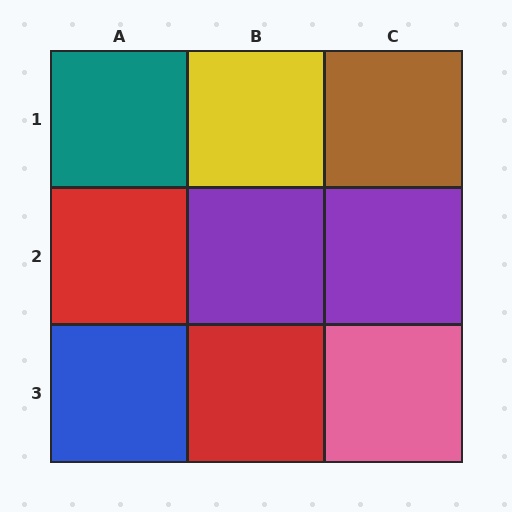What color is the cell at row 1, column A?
Teal.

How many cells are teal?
1 cell is teal.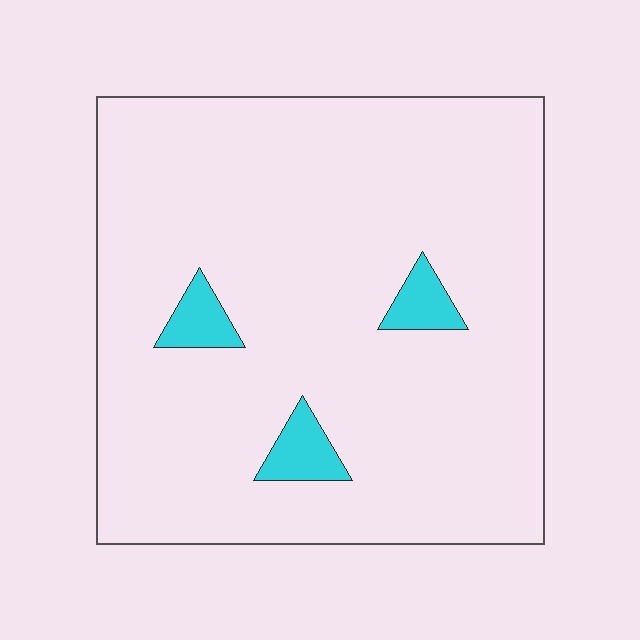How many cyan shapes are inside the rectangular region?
3.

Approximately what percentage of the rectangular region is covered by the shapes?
Approximately 5%.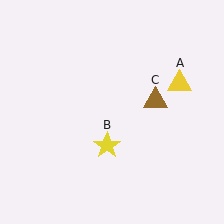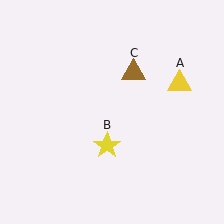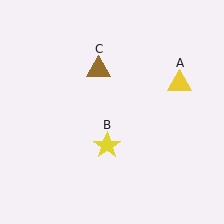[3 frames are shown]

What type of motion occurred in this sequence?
The brown triangle (object C) rotated counterclockwise around the center of the scene.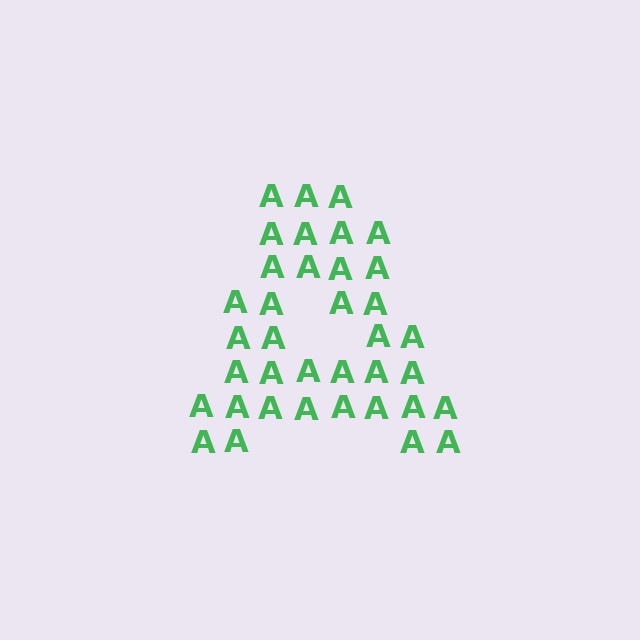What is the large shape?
The large shape is the letter A.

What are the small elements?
The small elements are letter A's.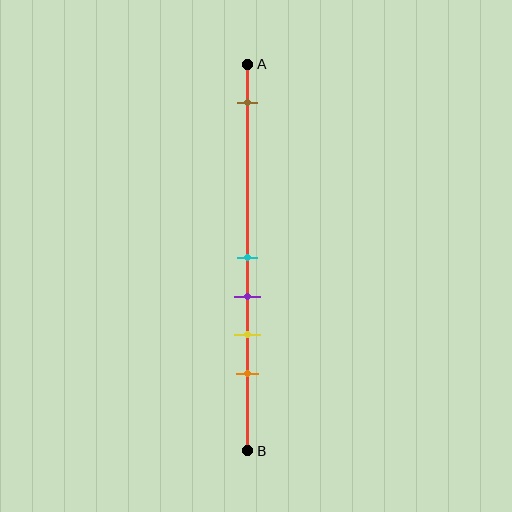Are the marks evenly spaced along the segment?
No, the marks are not evenly spaced.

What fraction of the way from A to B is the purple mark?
The purple mark is approximately 60% (0.6) of the way from A to B.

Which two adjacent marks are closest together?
The cyan and purple marks are the closest adjacent pair.